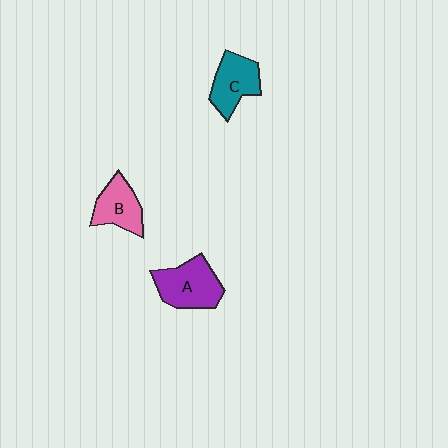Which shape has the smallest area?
Shape B (pink).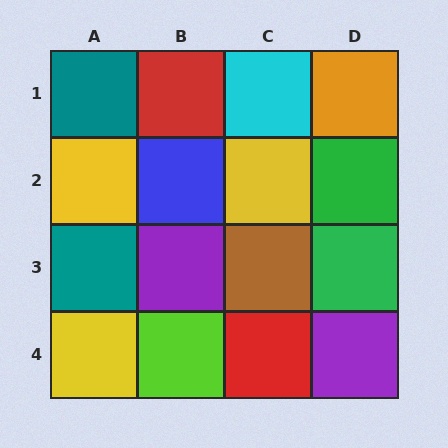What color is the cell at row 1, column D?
Orange.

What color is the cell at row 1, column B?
Red.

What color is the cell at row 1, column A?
Teal.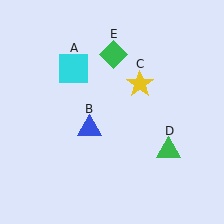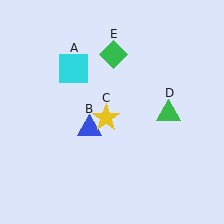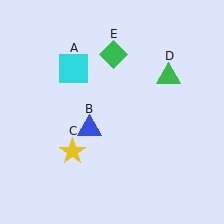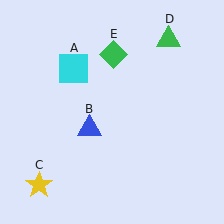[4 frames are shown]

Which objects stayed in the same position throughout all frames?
Cyan square (object A) and blue triangle (object B) and green diamond (object E) remained stationary.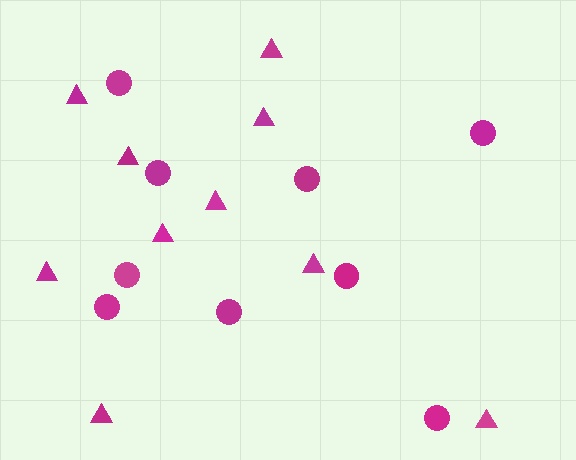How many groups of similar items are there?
There are 2 groups: one group of circles (9) and one group of triangles (10).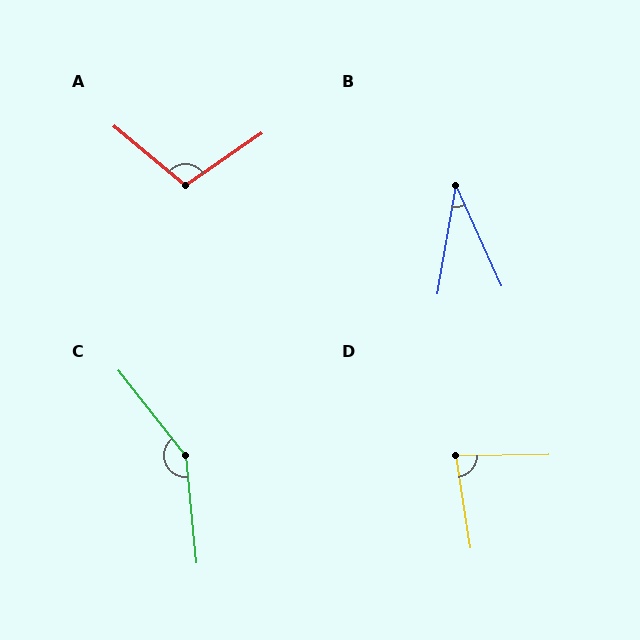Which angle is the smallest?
B, at approximately 34 degrees.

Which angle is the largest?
C, at approximately 148 degrees.